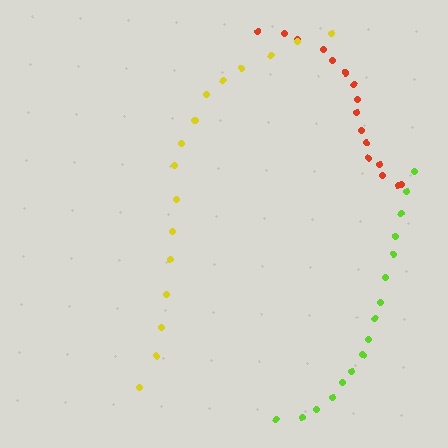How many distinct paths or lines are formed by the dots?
There are 3 distinct paths.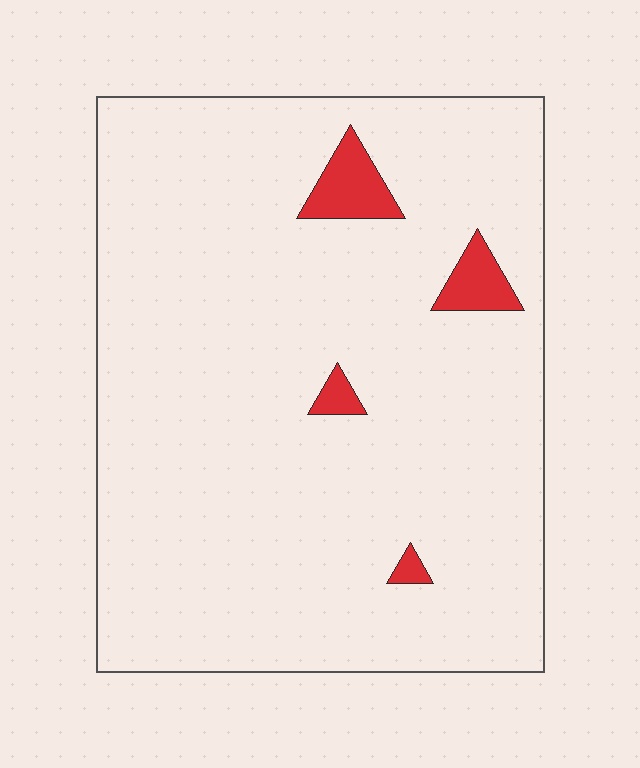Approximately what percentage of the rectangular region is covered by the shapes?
Approximately 5%.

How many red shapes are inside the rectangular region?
4.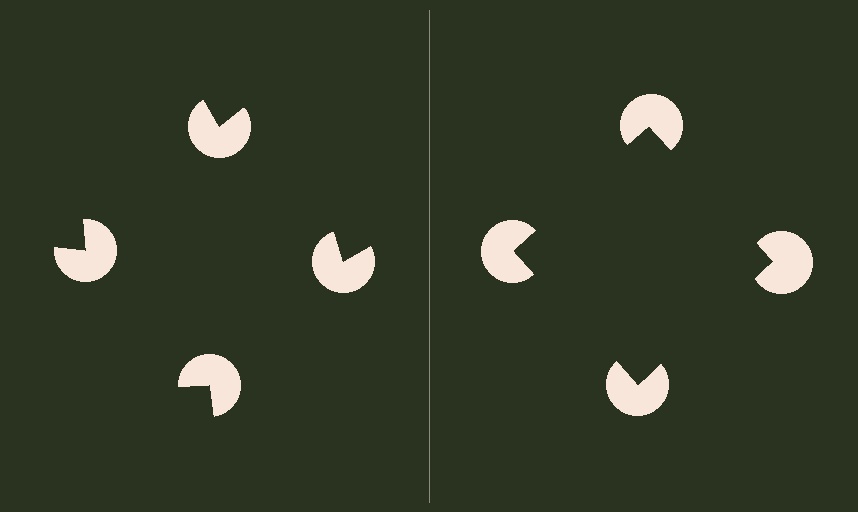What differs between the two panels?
The pac-man discs are positioned identically on both sides; only the wedge orientations differ. On the right they align to a square; on the left they are misaligned.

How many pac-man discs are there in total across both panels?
8 — 4 on each side.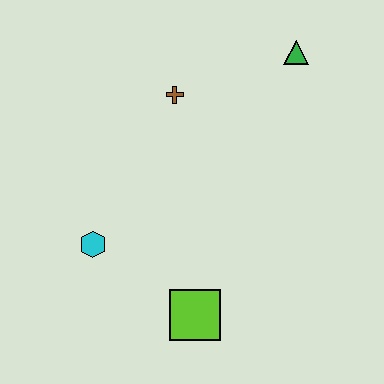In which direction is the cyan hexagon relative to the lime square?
The cyan hexagon is to the left of the lime square.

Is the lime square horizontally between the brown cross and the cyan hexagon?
No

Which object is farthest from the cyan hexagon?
The green triangle is farthest from the cyan hexagon.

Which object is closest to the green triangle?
The brown cross is closest to the green triangle.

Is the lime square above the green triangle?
No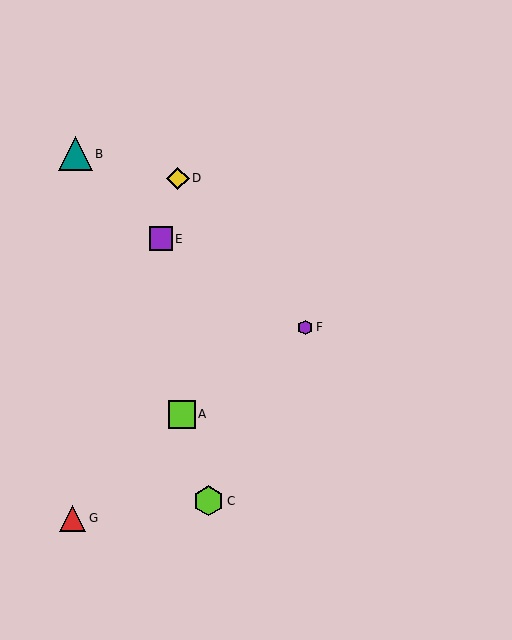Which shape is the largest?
The teal triangle (labeled B) is the largest.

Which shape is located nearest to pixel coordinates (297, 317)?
The purple hexagon (labeled F) at (305, 327) is nearest to that location.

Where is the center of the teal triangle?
The center of the teal triangle is at (75, 154).